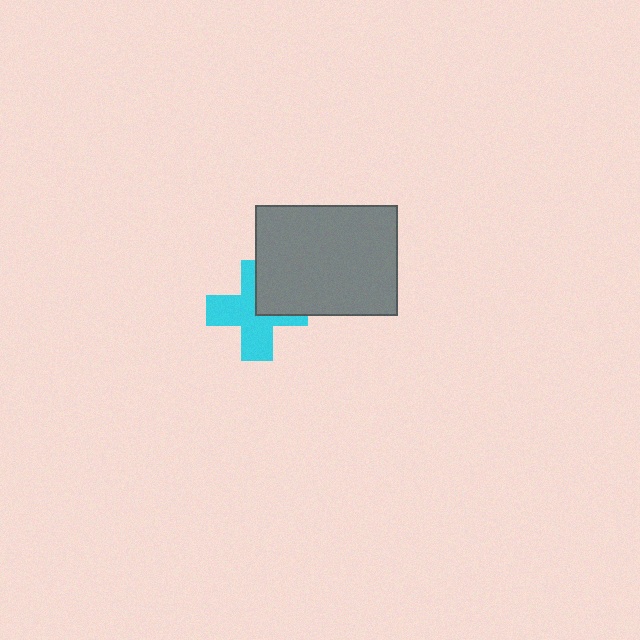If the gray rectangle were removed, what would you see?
You would see the complete cyan cross.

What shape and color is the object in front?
The object in front is a gray rectangle.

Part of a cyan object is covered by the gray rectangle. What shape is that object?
It is a cross.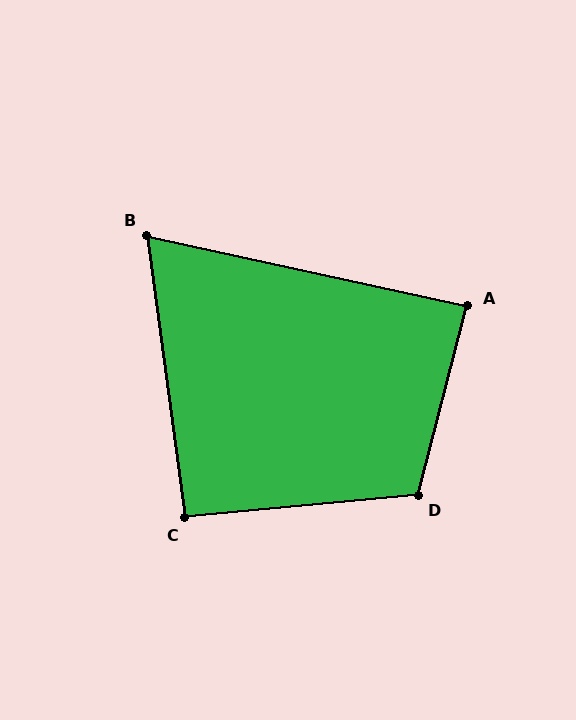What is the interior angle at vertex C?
Approximately 92 degrees (approximately right).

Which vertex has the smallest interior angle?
B, at approximately 70 degrees.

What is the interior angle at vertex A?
Approximately 88 degrees (approximately right).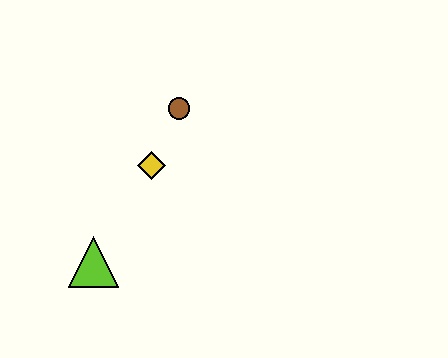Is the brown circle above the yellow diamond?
Yes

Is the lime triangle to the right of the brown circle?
No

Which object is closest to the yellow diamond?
The brown circle is closest to the yellow diamond.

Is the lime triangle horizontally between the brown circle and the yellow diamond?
No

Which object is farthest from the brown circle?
The lime triangle is farthest from the brown circle.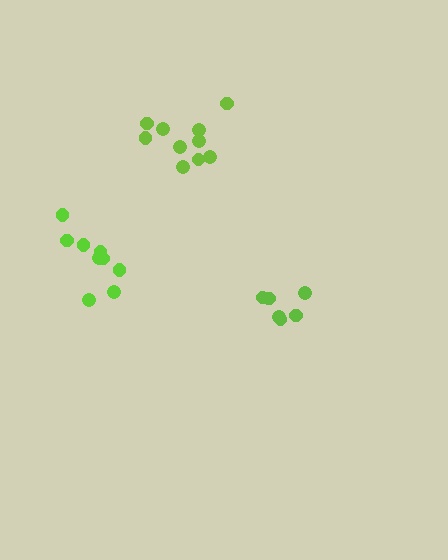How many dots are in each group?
Group 1: 6 dots, Group 2: 9 dots, Group 3: 10 dots (25 total).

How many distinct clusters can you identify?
There are 3 distinct clusters.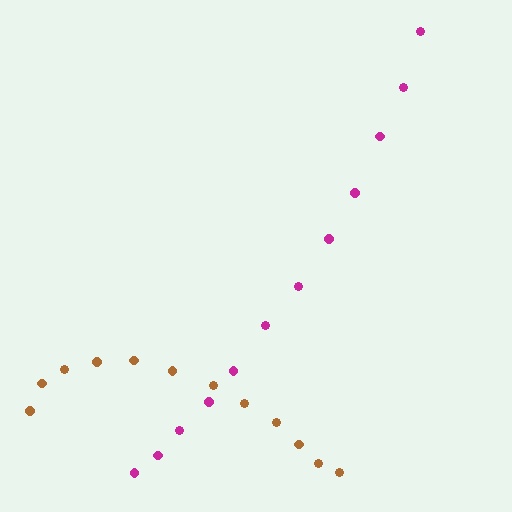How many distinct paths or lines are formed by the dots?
There are 2 distinct paths.